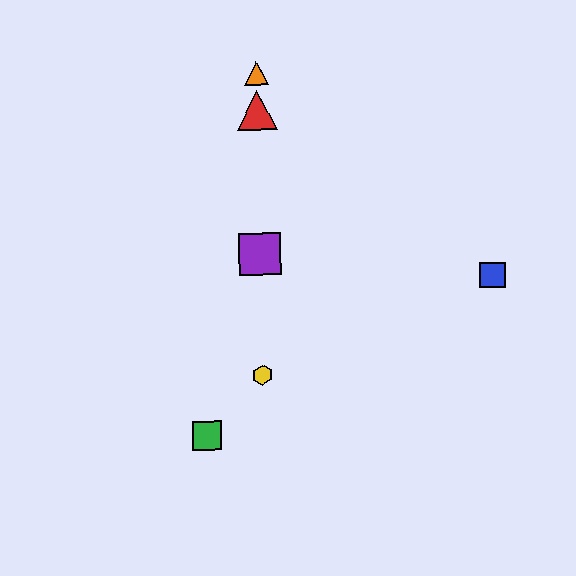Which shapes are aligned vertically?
The red triangle, the yellow hexagon, the purple square, the orange triangle are aligned vertically.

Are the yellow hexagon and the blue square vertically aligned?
No, the yellow hexagon is at x≈262 and the blue square is at x≈492.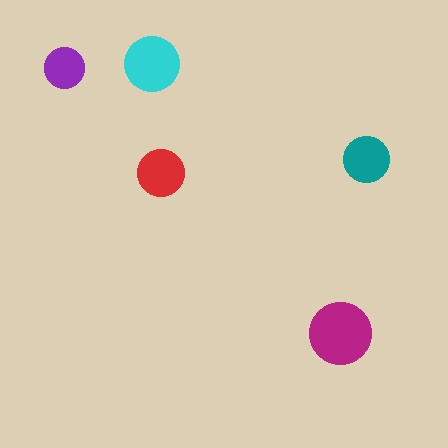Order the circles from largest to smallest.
the magenta one, the cyan one, the red one, the teal one, the purple one.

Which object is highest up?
The cyan circle is topmost.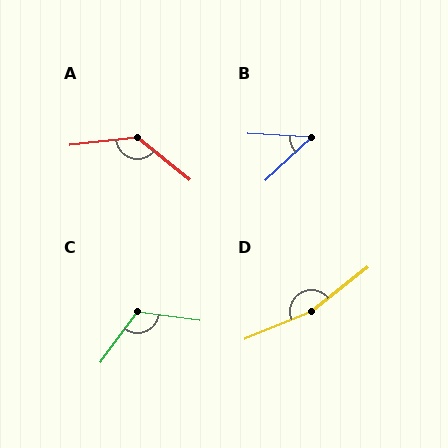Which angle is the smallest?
B, at approximately 46 degrees.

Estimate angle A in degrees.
Approximately 134 degrees.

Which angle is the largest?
D, at approximately 164 degrees.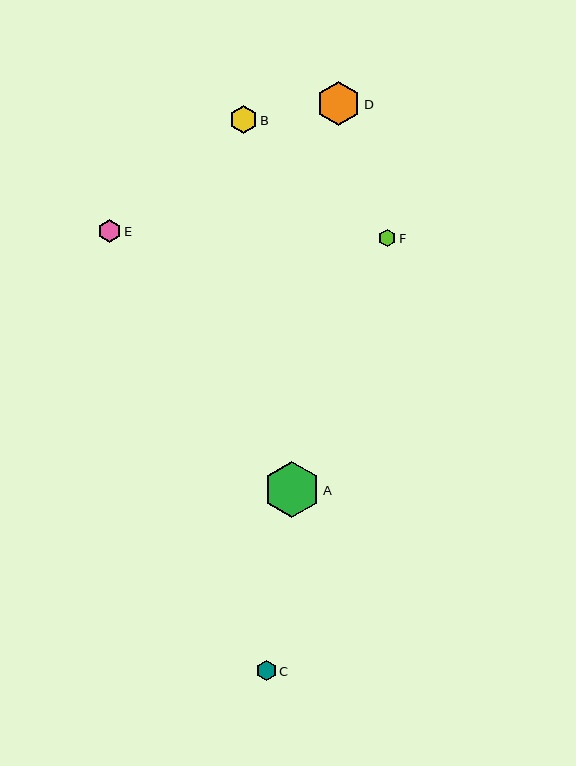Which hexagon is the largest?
Hexagon A is the largest with a size of approximately 56 pixels.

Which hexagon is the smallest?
Hexagon F is the smallest with a size of approximately 18 pixels.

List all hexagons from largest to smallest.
From largest to smallest: A, D, B, E, C, F.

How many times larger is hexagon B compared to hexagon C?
Hexagon B is approximately 1.4 times the size of hexagon C.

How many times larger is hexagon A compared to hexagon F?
Hexagon A is approximately 3.2 times the size of hexagon F.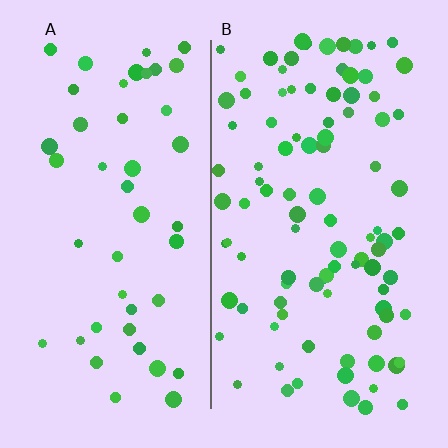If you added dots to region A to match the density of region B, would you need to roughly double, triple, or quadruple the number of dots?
Approximately double.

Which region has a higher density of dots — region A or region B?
B (the right).